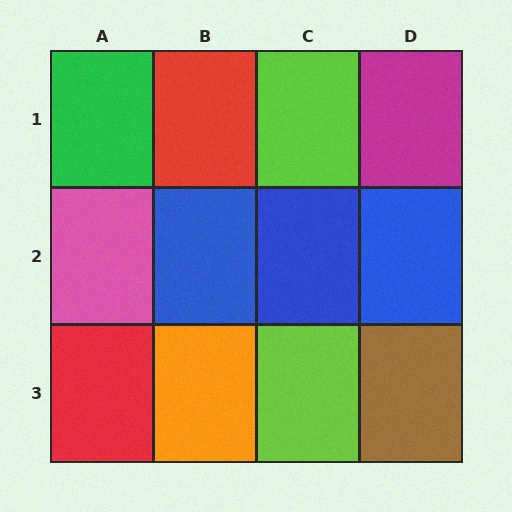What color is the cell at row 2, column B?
Blue.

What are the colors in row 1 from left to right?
Green, red, lime, magenta.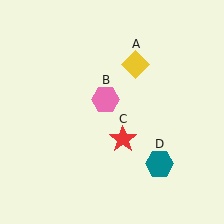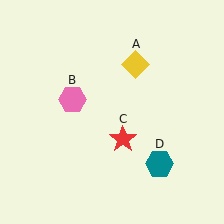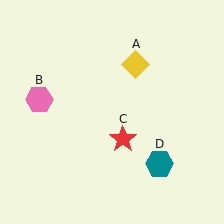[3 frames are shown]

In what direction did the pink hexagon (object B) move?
The pink hexagon (object B) moved left.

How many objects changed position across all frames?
1 object changed position: pink hexagon (object B).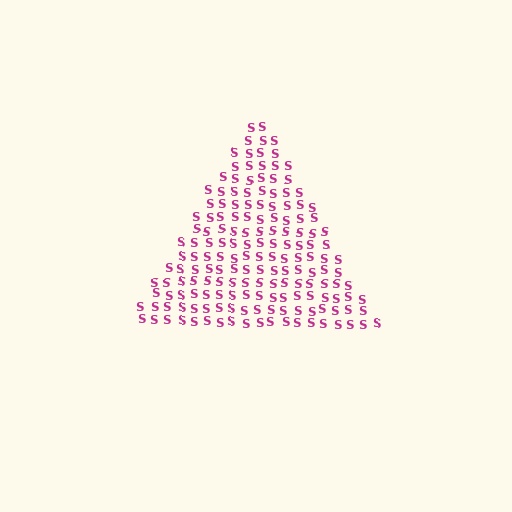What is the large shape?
The large shape is a triangle.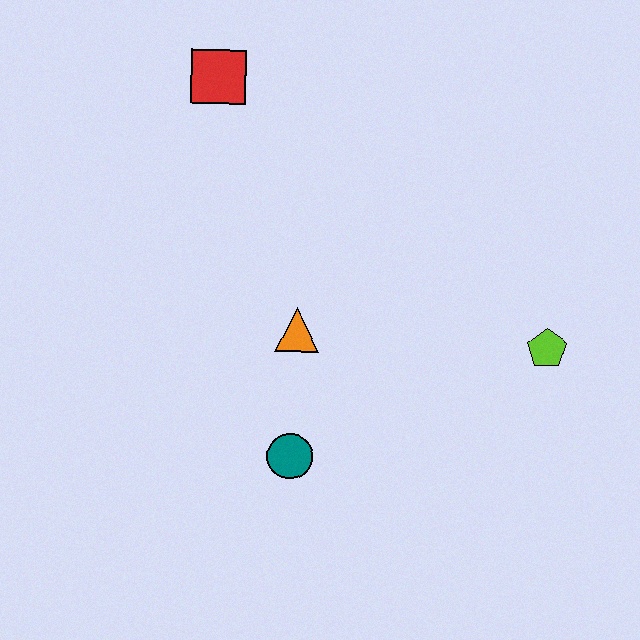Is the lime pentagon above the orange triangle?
No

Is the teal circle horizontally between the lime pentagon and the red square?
Yes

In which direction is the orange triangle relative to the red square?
The orange triangle is below the red square.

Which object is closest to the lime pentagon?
The orange triangle is closest to the lime pentagon.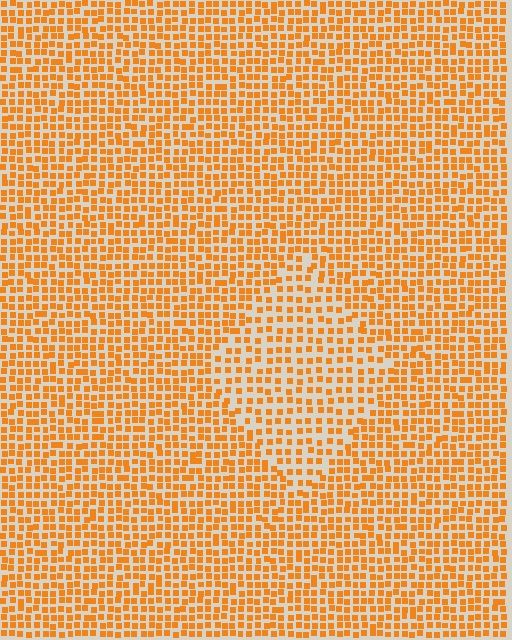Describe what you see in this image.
The image contains small orange elements arranged at two different densities. A diamond-shaped region is visible where the elements are less densely packed than the surrounding area.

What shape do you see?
I see a diamond.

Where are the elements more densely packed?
The elements are more densely packed outside the diamond boundary.